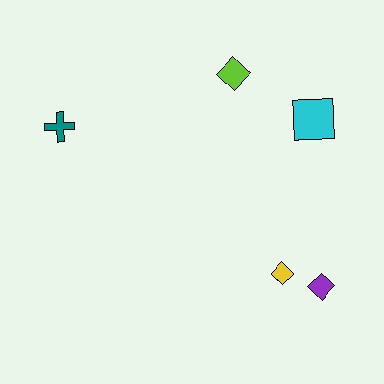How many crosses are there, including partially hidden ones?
There is 1 cross.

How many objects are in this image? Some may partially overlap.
There are 5 objects.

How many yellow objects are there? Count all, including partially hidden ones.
There is 1 yellow object.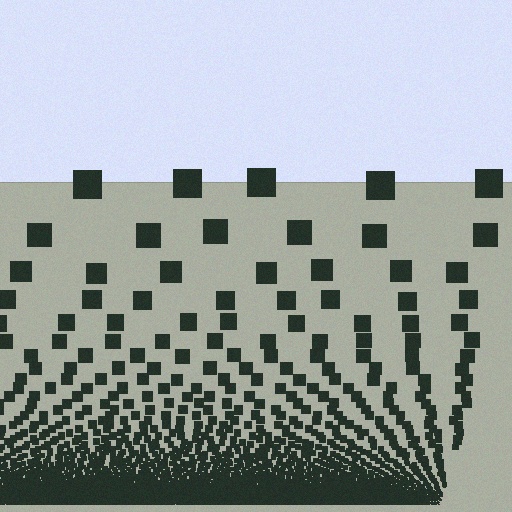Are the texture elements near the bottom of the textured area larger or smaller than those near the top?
Smaller. The gradient is inverted — elements near the bottom are smaller and denser.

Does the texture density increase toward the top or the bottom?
Density increases toward the bottom.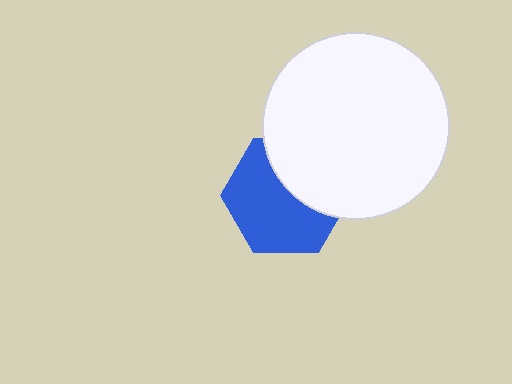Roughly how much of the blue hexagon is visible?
About half of it is visible (roughly 62%).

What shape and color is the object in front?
The object in front is a white circle.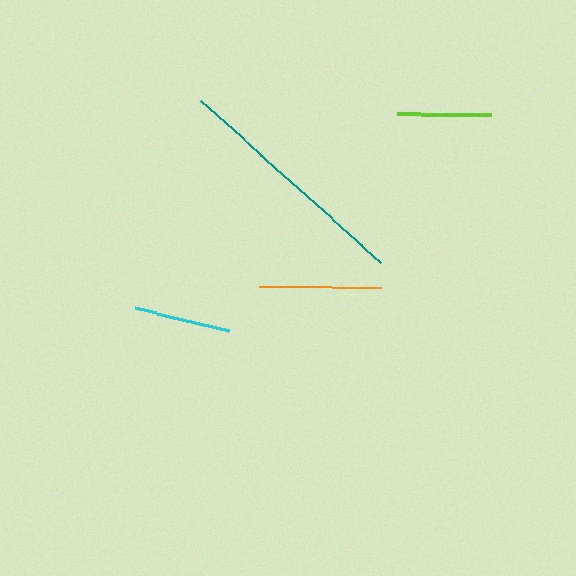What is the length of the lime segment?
The lime segment is approximately 94 pixels long.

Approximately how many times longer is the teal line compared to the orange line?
The teal line is approximately 2.0 times the length of the orange line.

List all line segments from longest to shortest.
From longest to shortest: teal, orange, cyan, lime.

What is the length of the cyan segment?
The cyan segment is approximately 96 pixels long.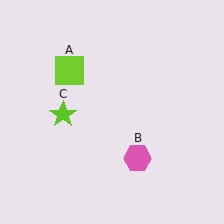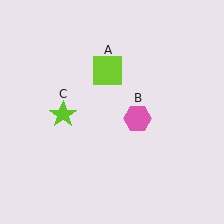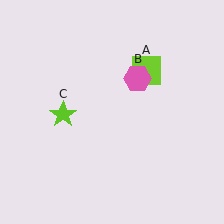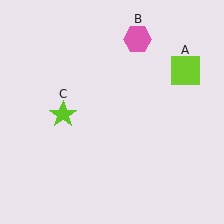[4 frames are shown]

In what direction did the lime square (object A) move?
The lime square (object A) moved right.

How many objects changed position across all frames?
2 objects changed position: lime square (object A), pink hexagon (object B).